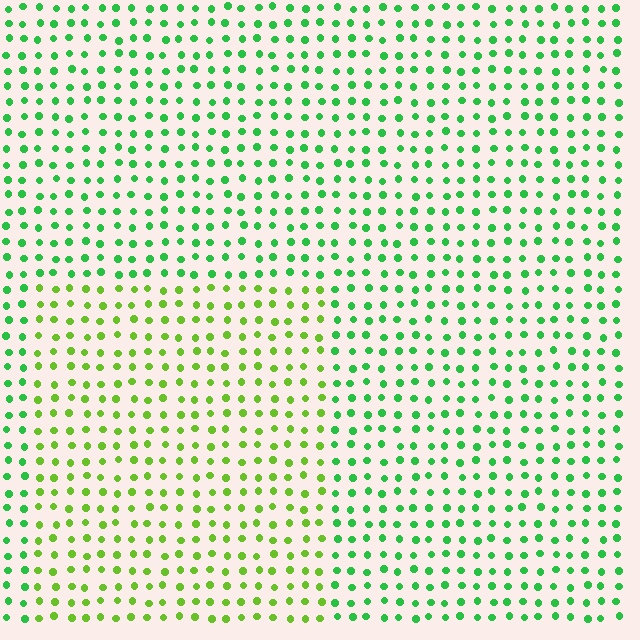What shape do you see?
I see a rectangle.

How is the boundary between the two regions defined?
The boundary is defined purely by a slight shift in hue (about 36 degrees). Spacing, size, and orientation are identical on both sides.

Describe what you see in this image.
The image is filled with small green elements in a uniform arrangement. A rectangle-shaped region is visible where the elements are tinted to a slightly different hue, forming a subtle color boundary.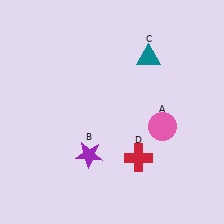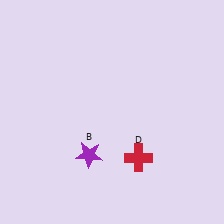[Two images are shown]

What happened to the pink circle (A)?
The pink circle (A) was removed in Image 2. It was in the bottom-right area of Image 1.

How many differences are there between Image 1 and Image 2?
There are 2 differences between the two images.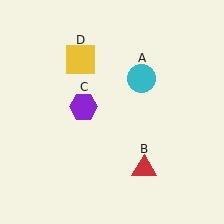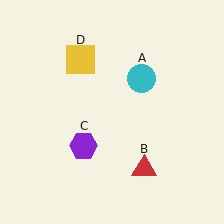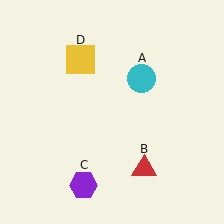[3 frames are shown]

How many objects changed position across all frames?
1 object changed position: purple hexagon (object C).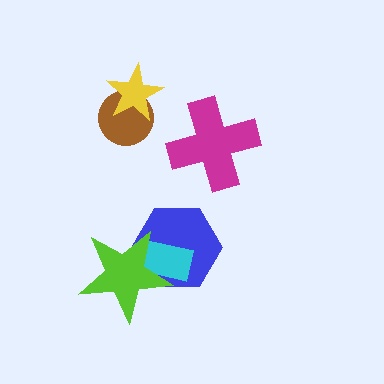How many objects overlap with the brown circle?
1 object overlaps with the brown circle.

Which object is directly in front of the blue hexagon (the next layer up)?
The cyan rectangle is directly in front of the blue hexagon.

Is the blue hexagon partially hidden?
Yes, it is partially covered by another shape.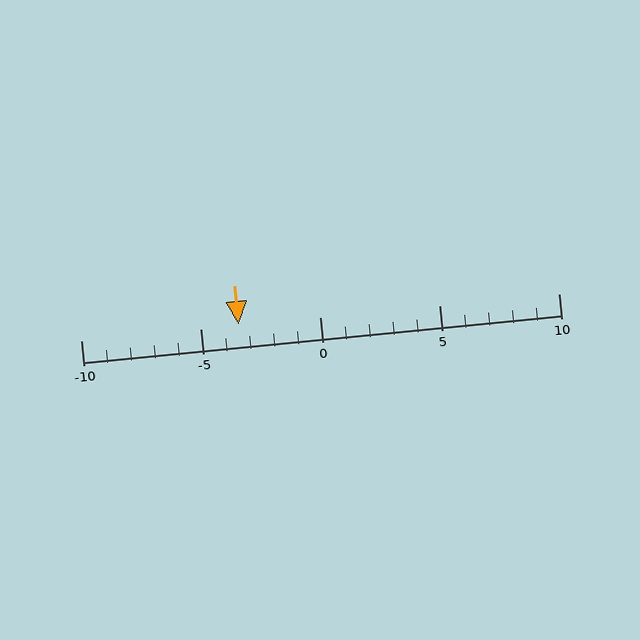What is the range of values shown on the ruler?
The ruler shows values from -10 to 10.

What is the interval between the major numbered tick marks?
The major tick marks are spaced 5 units apart.